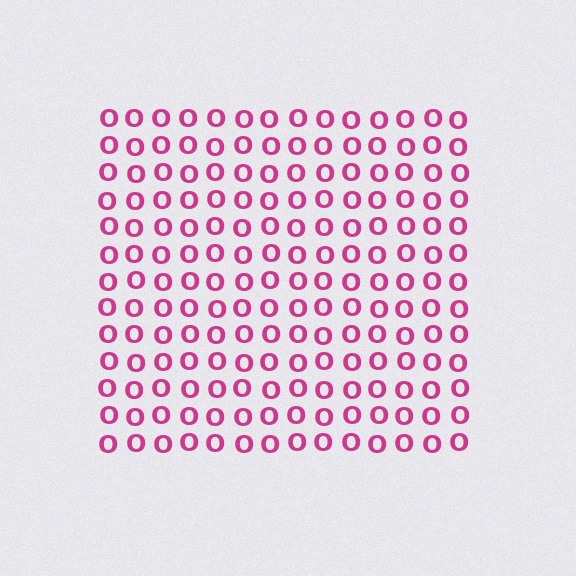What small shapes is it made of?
It is made of small letter O's.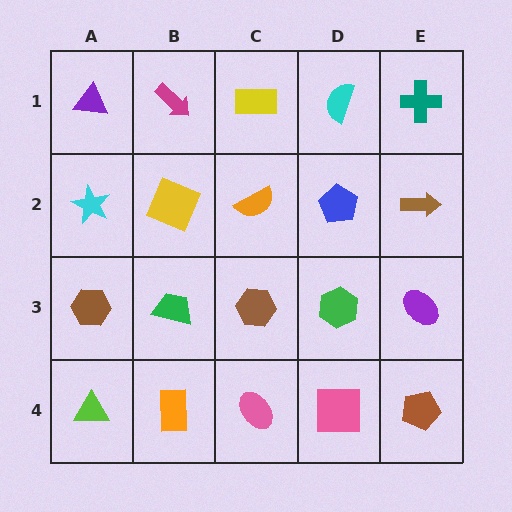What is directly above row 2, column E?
A teal cross.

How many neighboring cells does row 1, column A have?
2.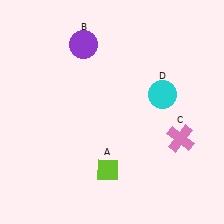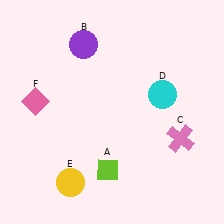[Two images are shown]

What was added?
A yellow circle (E), a pink diamond (F) were added in Image 2.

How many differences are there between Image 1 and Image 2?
There are 2 differences between the two images.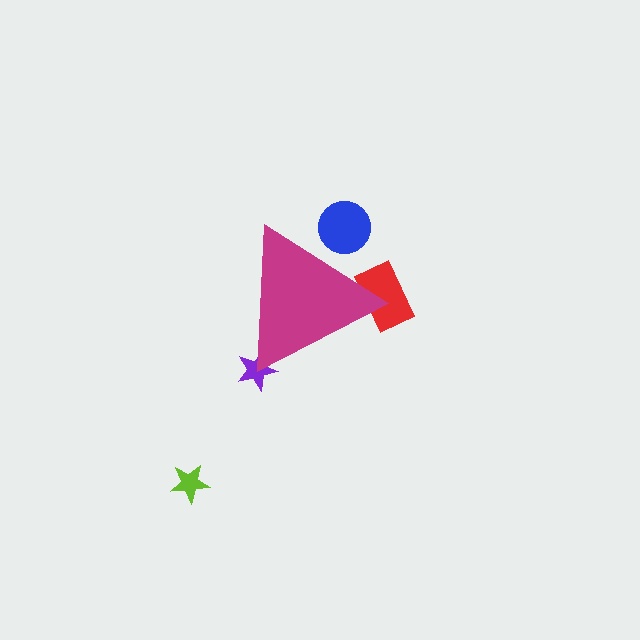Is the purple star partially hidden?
Yes, the purple star is partially hidden behind the magenta triangle.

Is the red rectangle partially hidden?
Yes, the red rectangle is partially hidden behind the magenta triangle.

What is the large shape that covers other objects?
A magenta triangle.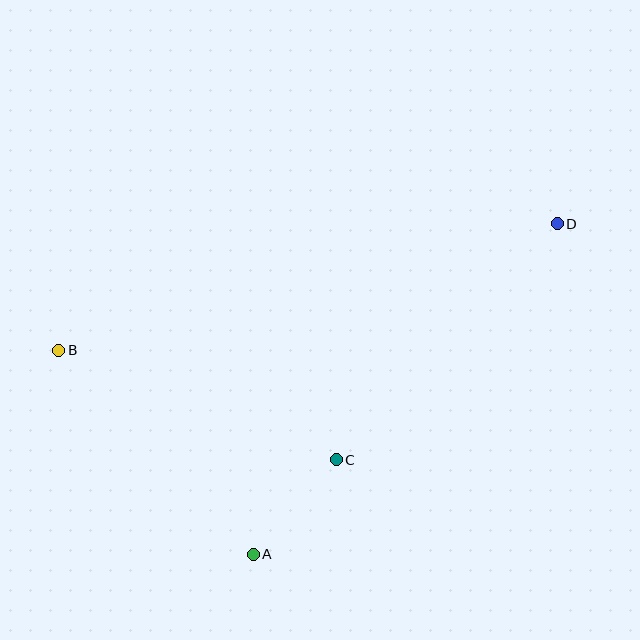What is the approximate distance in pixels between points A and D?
The distance between A and D is approximately 449 pixels.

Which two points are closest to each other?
Points A and C are closest to each other.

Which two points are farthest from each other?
Points B and D are farthest from each other.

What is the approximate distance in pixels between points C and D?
The distance between C and D is approximately 323 pixels.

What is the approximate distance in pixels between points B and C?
The distance between B and C is approximately 298 pixels.